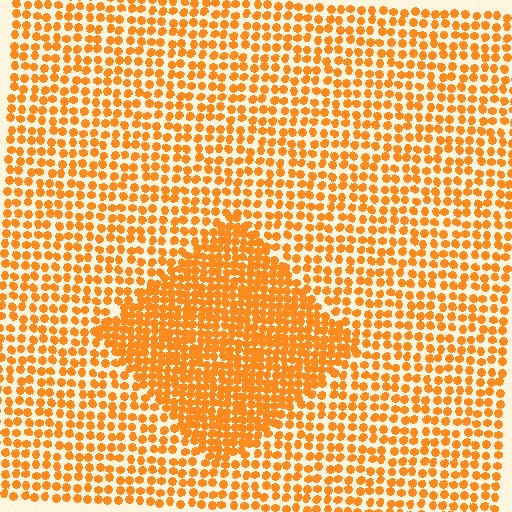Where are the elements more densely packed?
The elements are more densely packed inside the diamond boundary.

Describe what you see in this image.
The image contains small orange elements arranged at two different densities. A diamond-shaped region is visible where the elements are more densely packed than the surrounding area.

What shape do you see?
I see a diamond.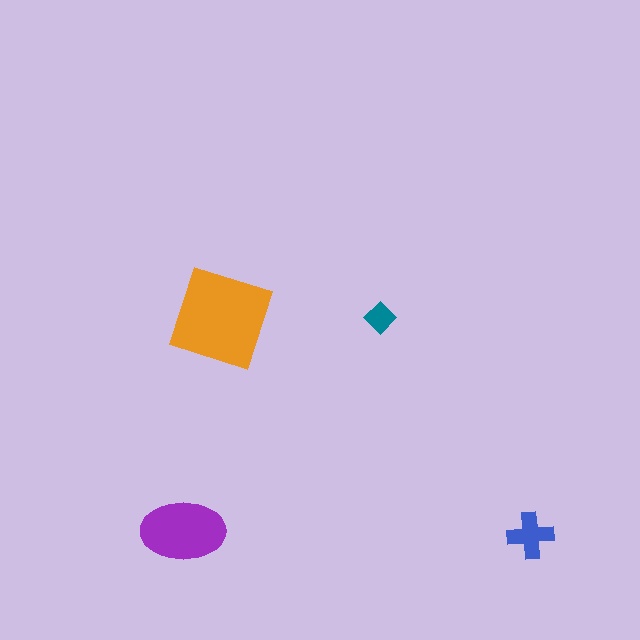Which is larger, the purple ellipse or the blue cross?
The purple ellipse.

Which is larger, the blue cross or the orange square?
The orange square.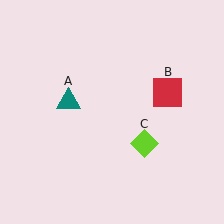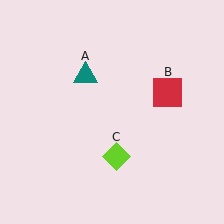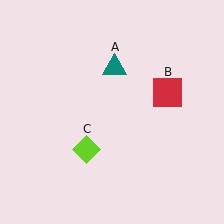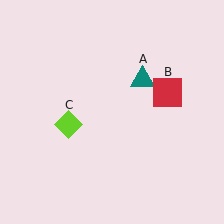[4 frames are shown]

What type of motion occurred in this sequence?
The teal triangle (object A), lime diamond (object C) rotated clockwise around the center of the scene.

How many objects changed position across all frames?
2 objects changed position: teal triangle (object A), lime diamond (object C).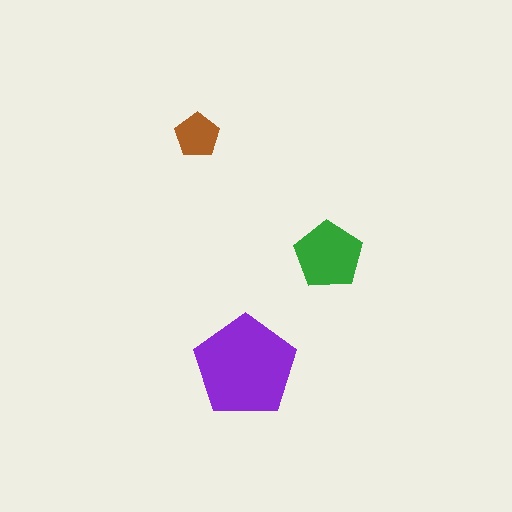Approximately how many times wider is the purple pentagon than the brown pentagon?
About 2.5 times wider.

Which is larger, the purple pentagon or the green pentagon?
The purple one.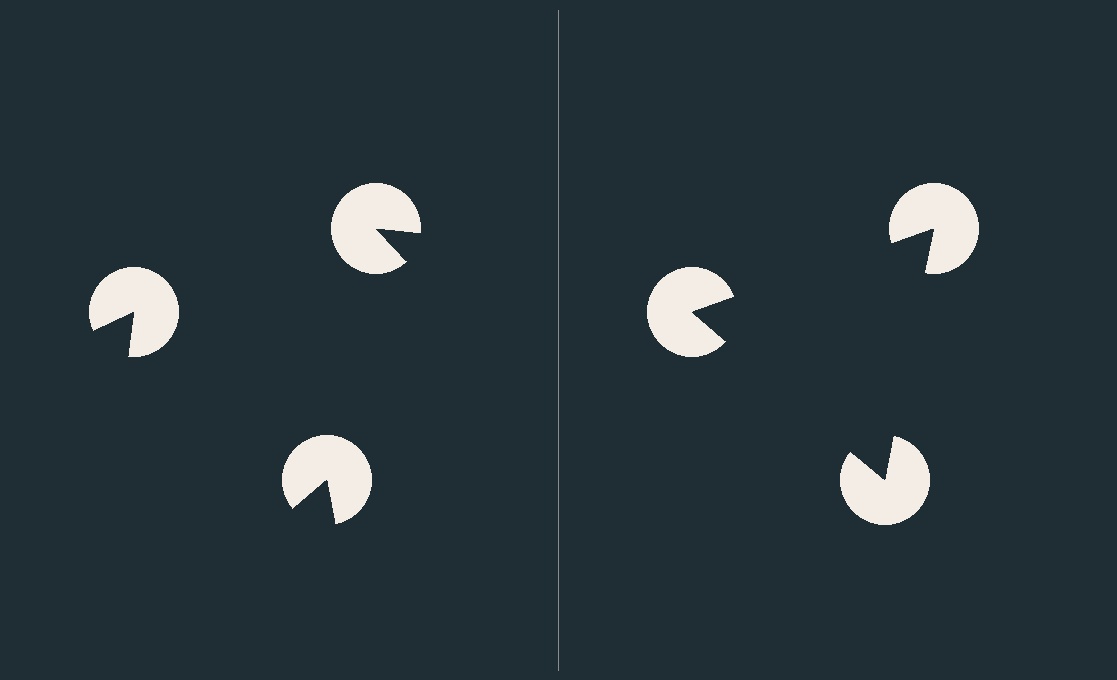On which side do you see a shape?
An illusory triangle appears on the right side. On the left side the wedge cuts are rotated, so no coherent shape forms.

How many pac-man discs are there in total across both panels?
6 — 3 on each side.